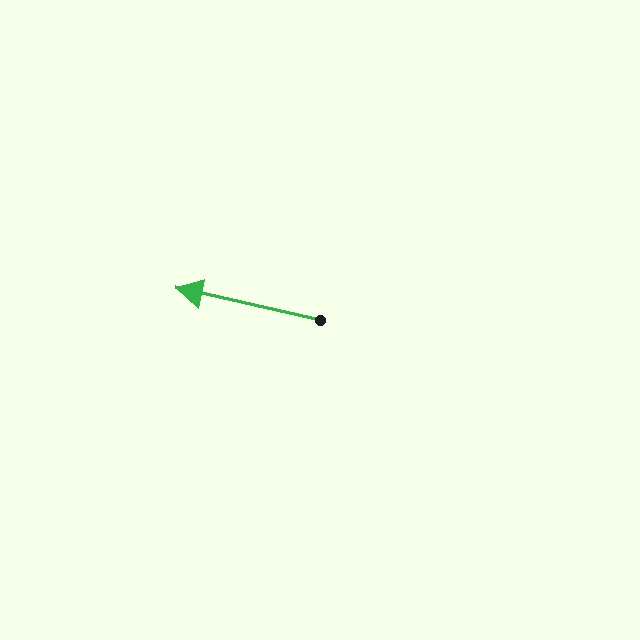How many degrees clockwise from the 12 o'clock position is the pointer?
Approximately 283 degrees.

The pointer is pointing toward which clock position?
Roughly 9 o'clock.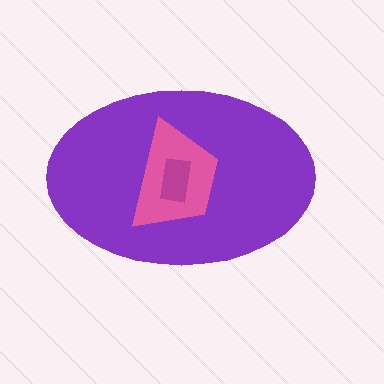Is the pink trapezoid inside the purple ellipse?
Yes.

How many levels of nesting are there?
3.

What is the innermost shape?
The magenta rectangle.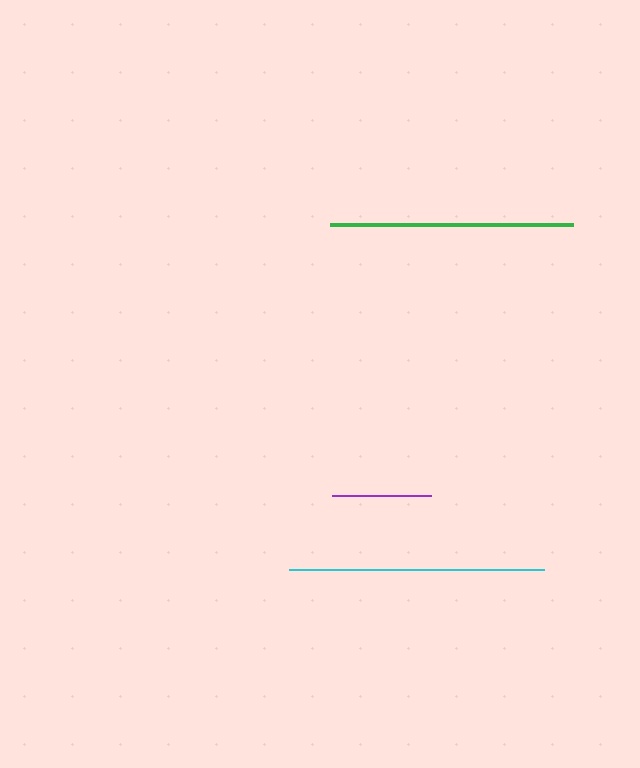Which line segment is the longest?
The cyan line is the longest at approximately 255 pixels.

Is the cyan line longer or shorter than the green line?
The cyan line is longer than the green line.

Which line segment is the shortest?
The purple line is the shortest at approximately 99 pixels.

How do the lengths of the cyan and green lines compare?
The cyan and green lines are approximately the same length.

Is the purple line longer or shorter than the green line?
The green line is longer than the purple line.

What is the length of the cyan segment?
The cyan segment is approximately 255 pixels long.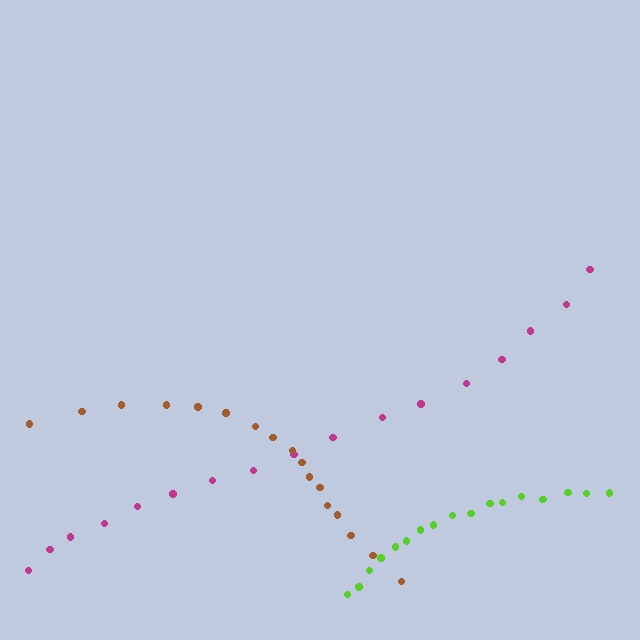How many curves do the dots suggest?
There are 3 distinct paths.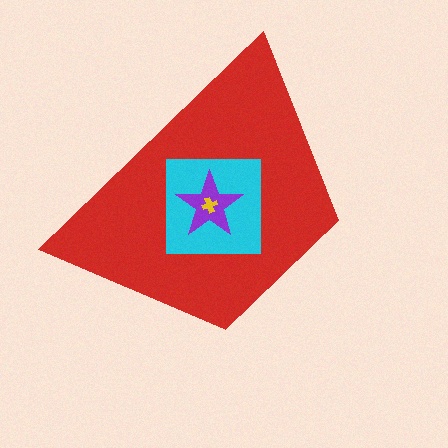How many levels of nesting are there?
4.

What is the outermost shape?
The red trapezoid.